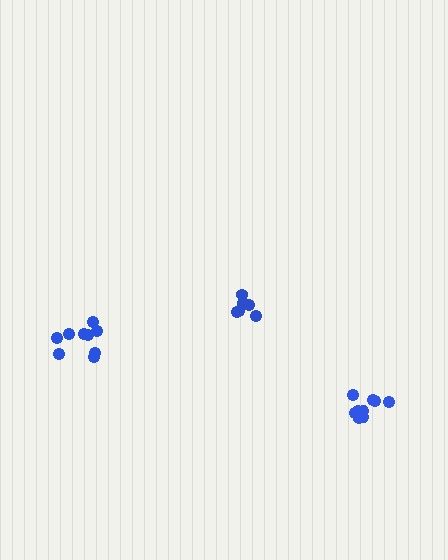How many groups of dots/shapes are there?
There are 3 groups.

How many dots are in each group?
Group 1: 9 dots, Group 2: 6 dots, Group 3: 9 dots (24 total).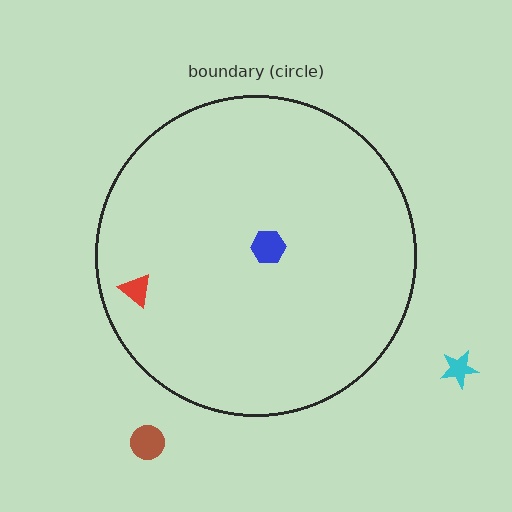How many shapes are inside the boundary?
2 inside, 2 outside.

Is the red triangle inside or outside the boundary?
Inside.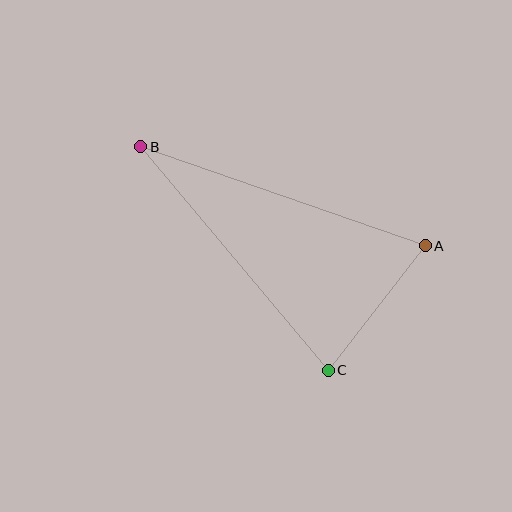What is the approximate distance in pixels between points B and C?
The distance between B and C is approximately 292 pixels.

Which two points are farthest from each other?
Points A and B are farthest from each other.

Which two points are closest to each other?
Points A and C are closest to each other.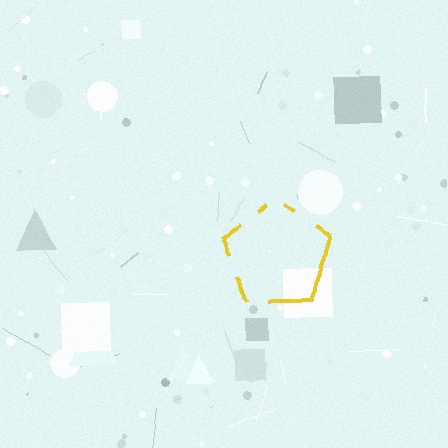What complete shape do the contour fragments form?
The contour fragments form a pentagon.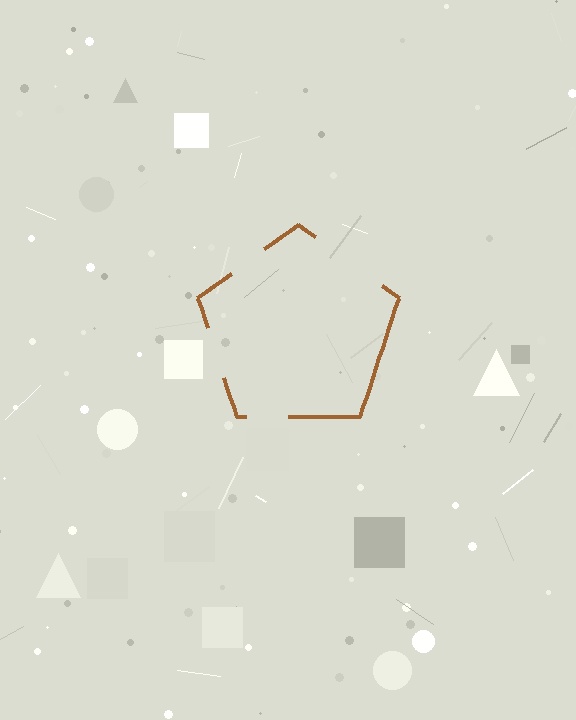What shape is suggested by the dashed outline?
The dashed outline suggests a pentagon.